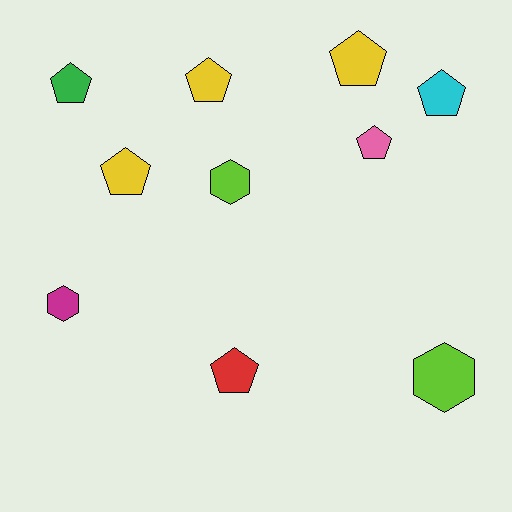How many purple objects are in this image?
There are no purple objects.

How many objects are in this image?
There are 10 objects.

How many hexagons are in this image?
There are 3 hexagons.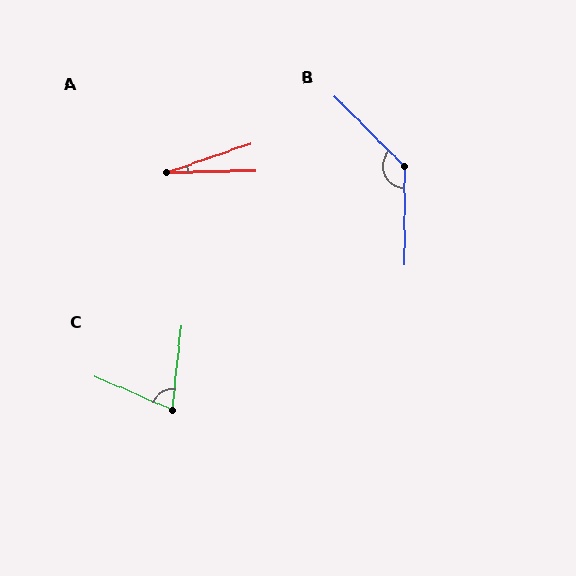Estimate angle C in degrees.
Approximately 73 degrees.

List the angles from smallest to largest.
A (18°), C (73°), B (135°).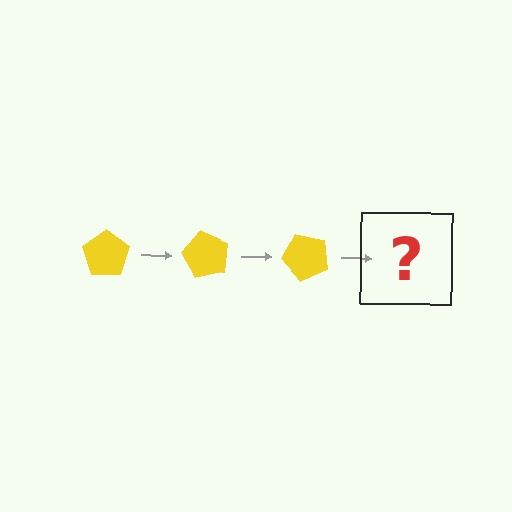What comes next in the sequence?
The next element should be a yellow pentagon rotated 180 degrees.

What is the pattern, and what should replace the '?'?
The pattern is that the pentagon rotates 60 degrees each step. The '?' should be a yellow pentagon rotated 180 degrees.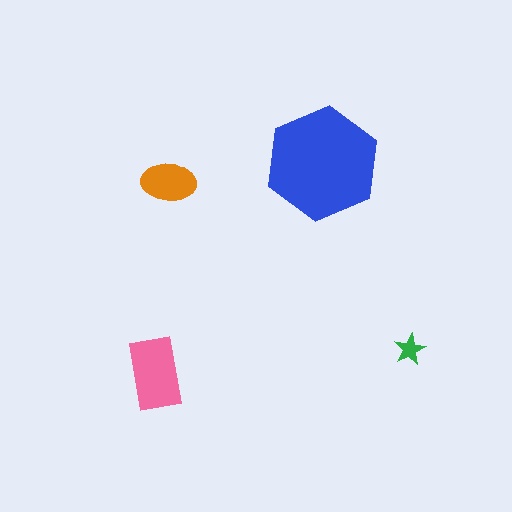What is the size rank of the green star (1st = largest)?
4th.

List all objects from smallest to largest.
The green star, the orange ellipse, the pink rectangle, the blue hexagon.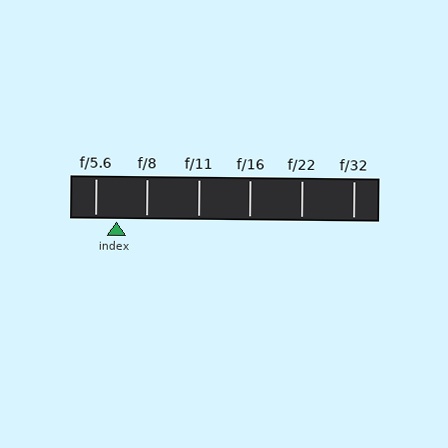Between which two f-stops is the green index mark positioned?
The index mark is between f/5.6 and f/8.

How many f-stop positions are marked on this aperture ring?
There are 6 f-stop positions marked.